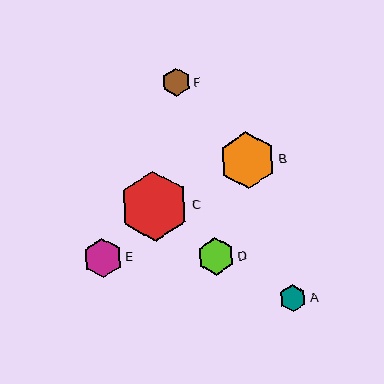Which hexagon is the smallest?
Hexagon A is the smallest with a size of approximately 27 pixels.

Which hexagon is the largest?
Hexagon C is the largest with a size of approximately 70 pixels.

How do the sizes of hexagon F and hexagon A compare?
Hexagon F and hexagon A are approximately the same size.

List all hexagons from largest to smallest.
From largest to smallest: C, B, E, D, F, A.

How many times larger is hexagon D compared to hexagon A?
Hexagon D is approximately 1.4 times the size of hexagon A.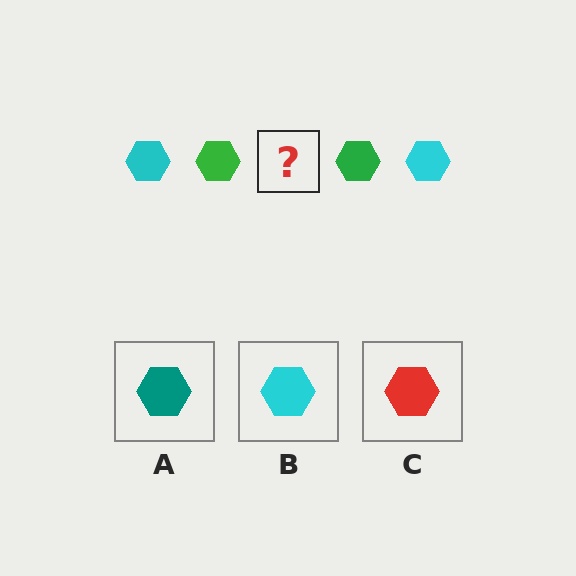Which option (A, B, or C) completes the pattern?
B.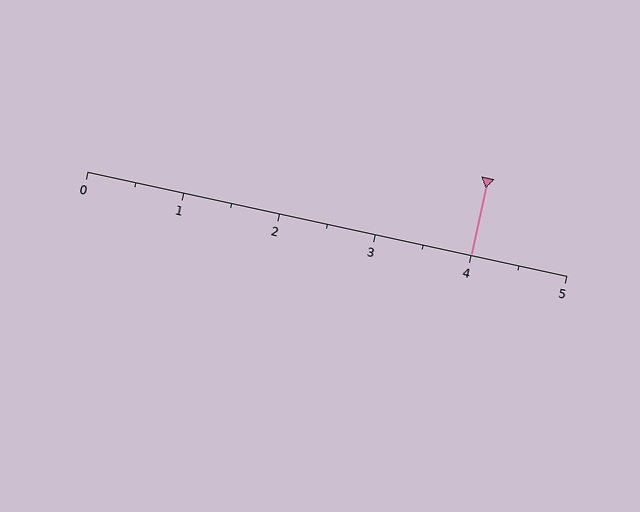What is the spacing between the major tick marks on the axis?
The major ticks are spaced 1 apart.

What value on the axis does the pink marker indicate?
The marker indicates approximately 4.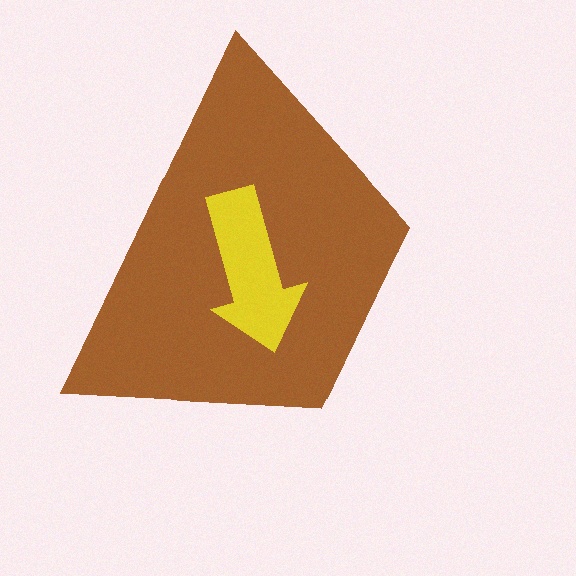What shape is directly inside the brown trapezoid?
The yellow arrow.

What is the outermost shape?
The brown trapezoid.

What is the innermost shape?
The yellow arrow.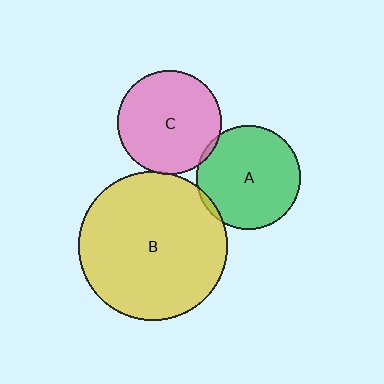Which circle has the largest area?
Circle B (yellow).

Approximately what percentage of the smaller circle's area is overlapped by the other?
Approximately 5%.